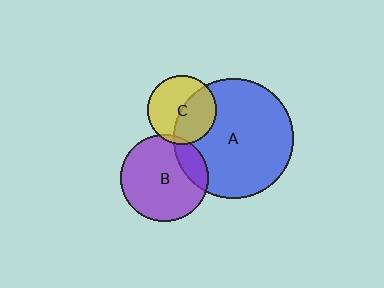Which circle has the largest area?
Circle A (blue).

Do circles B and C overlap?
Yes.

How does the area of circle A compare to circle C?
Approximately 3.0 times.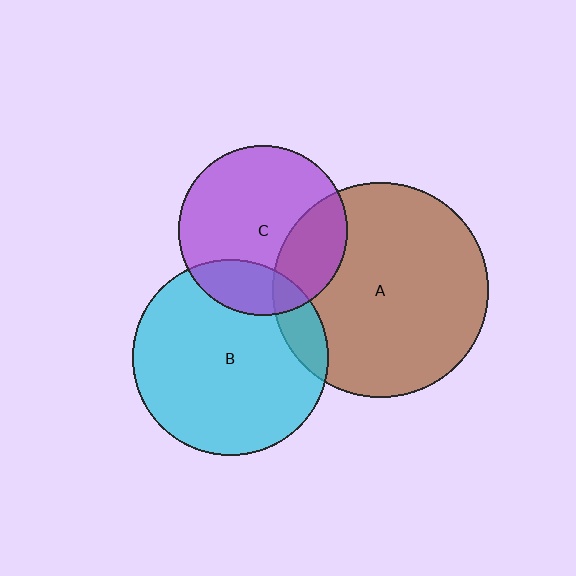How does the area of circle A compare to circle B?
Approximately 1.2 times.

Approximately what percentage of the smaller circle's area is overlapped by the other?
Approximately 25%.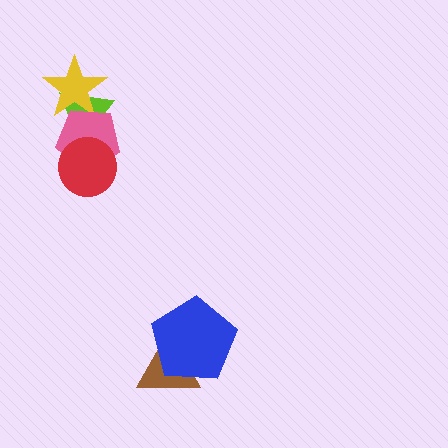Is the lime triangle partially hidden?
Yes, it is partially covered by another shape.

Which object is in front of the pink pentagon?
The red circle is in front of the pink pentagon.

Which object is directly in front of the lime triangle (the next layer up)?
The yellow star is directly in front of the lime triangle.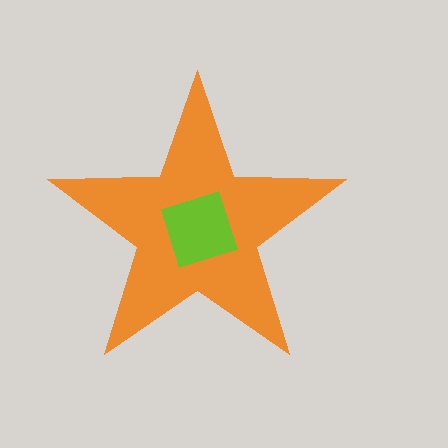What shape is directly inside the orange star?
The lime diamond.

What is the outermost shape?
The orange star.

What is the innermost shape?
The lime diamond.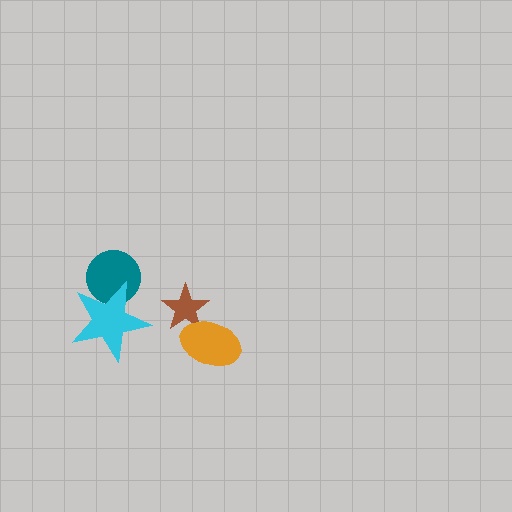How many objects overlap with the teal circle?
1 object overlaps with the teal circle.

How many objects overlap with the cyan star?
1 object overlaps with the cyan star.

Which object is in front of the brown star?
The orange ellipse is in front of the brown star.